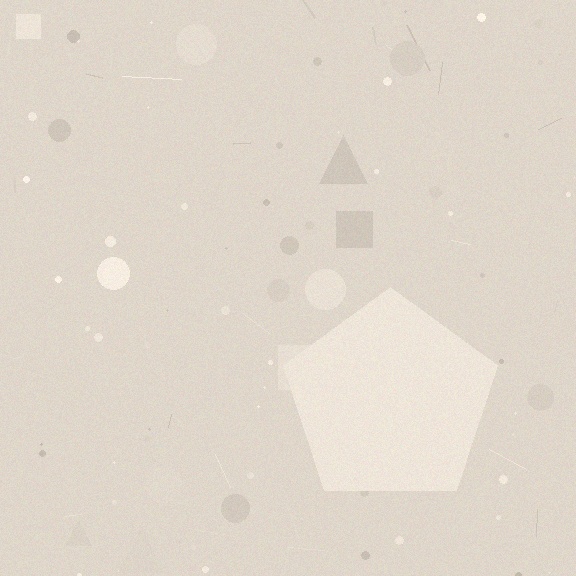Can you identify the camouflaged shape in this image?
The camouflaged shape is a pentagon.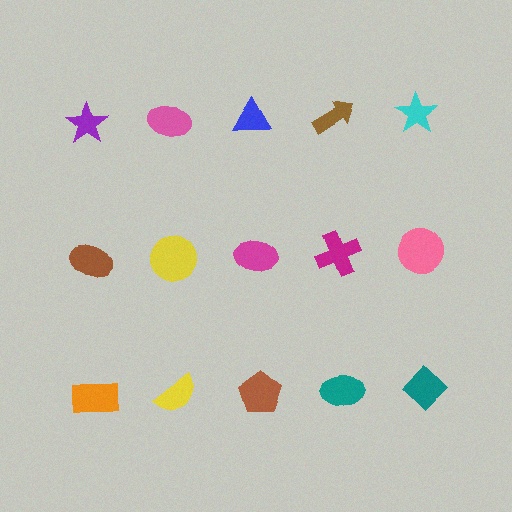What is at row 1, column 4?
A brown arrow.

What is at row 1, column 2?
A pink ellipse.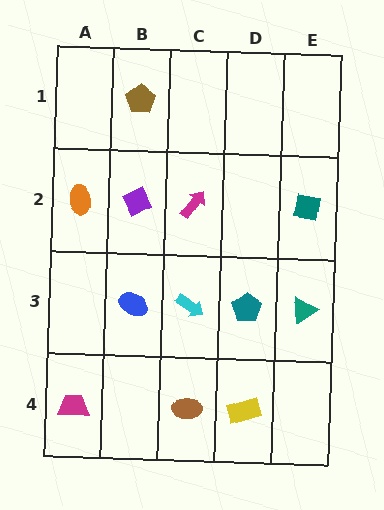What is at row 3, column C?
A cyan arrow.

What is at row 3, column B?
A blue ellipse.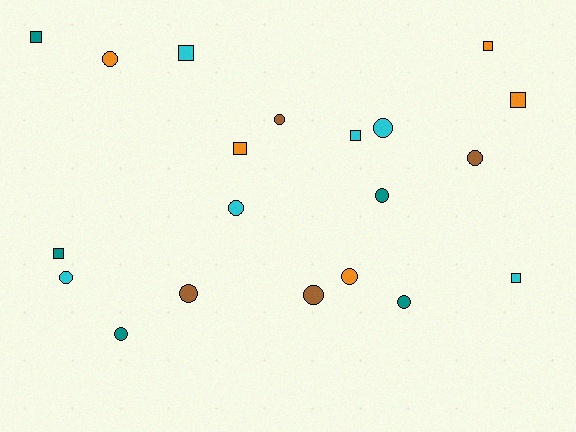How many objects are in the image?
There are 20 objects.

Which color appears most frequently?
Cyan, with 6 objects.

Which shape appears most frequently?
Circle, with 12 objects.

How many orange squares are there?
There are 3 orange squares.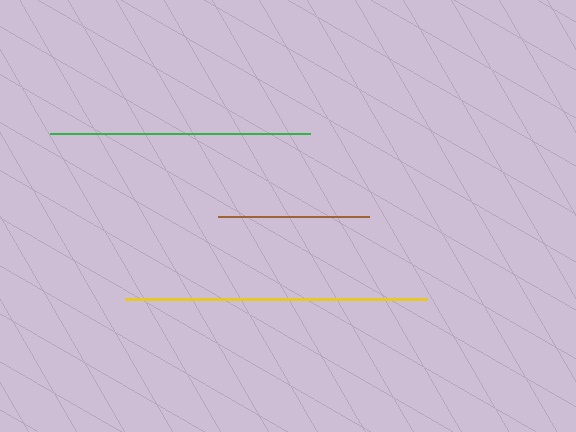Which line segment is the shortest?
The brown line is the shortest at approximately 151 pixels.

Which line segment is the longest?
The yellow line is the longest at approximately 302 pixels.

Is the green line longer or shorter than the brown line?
The green line is longer than the brown line.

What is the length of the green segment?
The green segment is approximately 259 pixels long.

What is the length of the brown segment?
The brown segment is approximately 151 pixels long.